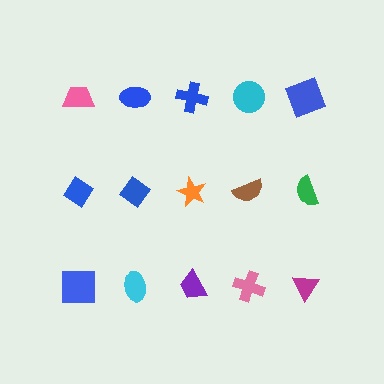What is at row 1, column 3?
A blue cross.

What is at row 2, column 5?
A green semicircle.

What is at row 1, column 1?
A pink trapezoid.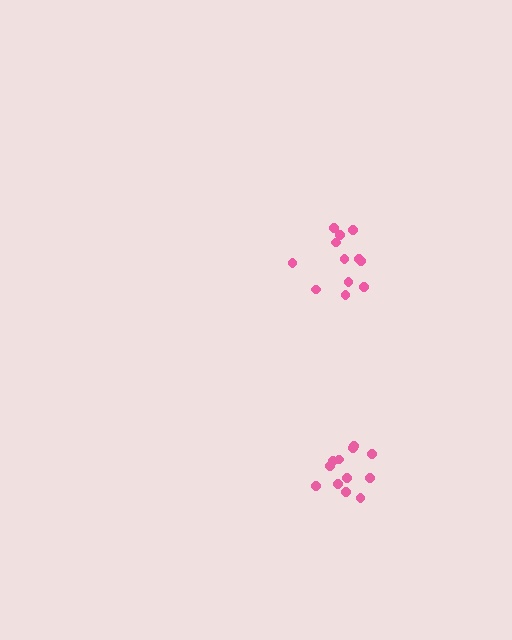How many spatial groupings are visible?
There are 2 spatial groupings.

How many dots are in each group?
Group 1: 12 dots, Group 2: 12 dots (24 total).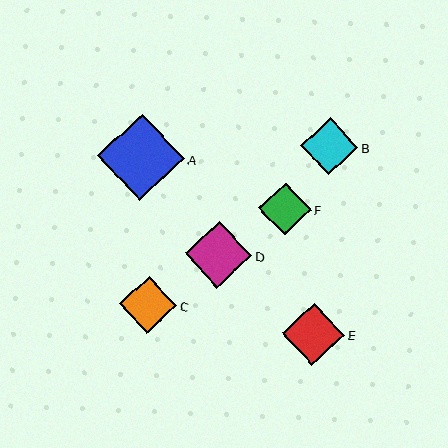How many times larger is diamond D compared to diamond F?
Diamond D is approximately 1.3 times the size of diamond F.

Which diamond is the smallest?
Diamond F is the smallest with a size of approximately 53 pixels.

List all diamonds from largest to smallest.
From largest to smallest: A, D, E, B, C, F.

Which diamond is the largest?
Diamond A is the largest with a size of approximately 87 pixels.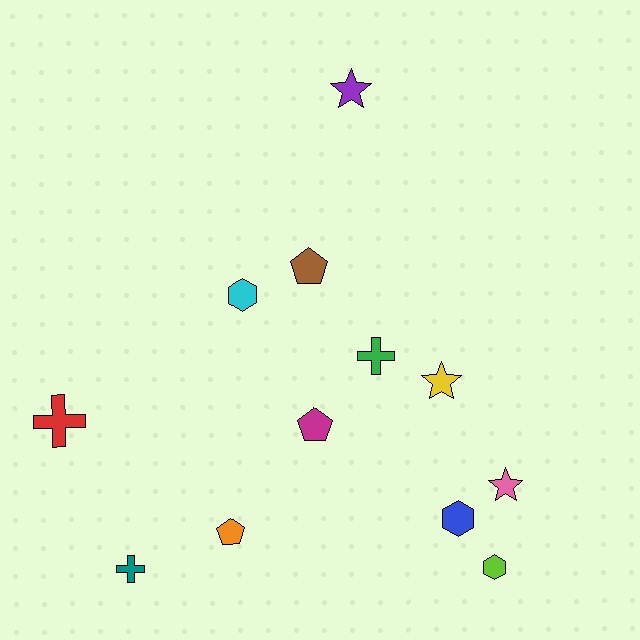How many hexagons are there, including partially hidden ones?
There are 3 hexagons.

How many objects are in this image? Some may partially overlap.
There are 12 objects.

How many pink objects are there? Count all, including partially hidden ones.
There is 1 pink object.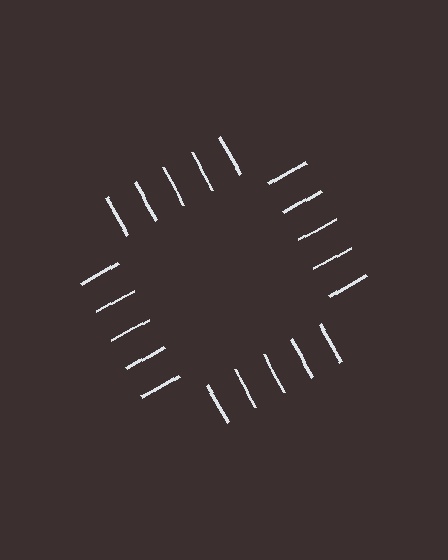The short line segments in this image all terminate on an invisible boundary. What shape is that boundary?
An illusory square — the line segments terminate on its edges but no continuous stroke is drawn.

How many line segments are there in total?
20 — 5 along each of the 4 edges.